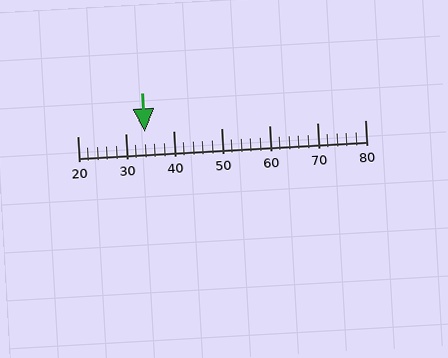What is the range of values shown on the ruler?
The ruler shows values from 20 to 80.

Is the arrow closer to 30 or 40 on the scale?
The arrow is closer to 30.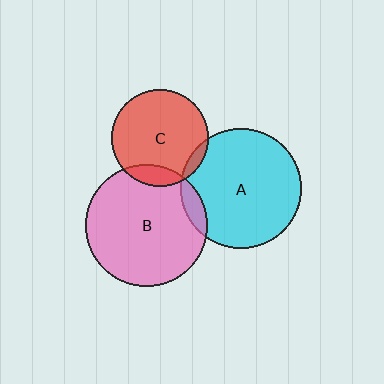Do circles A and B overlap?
Yes.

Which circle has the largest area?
Circle B (pink).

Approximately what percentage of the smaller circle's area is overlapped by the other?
Approximately 10%.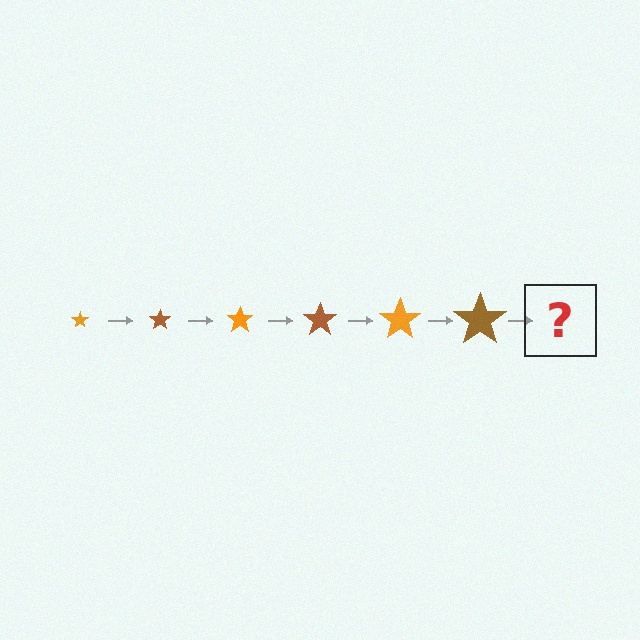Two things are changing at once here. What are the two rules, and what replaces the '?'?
The two rules are that the star grows larger each step and the color cycles through orange and brown. The '?' should be an orange star, larger than the previous one.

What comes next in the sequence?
The next element should be an orange star, larger than the previous one.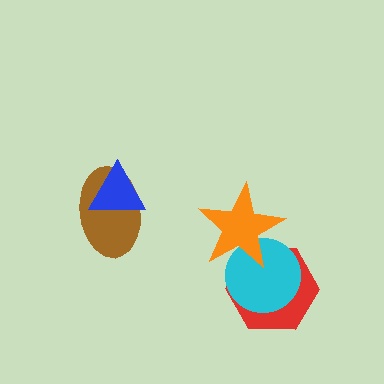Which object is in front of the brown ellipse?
The blue triangle is in front of the brown ellipse.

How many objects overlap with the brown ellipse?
1 object overlaps with the brown ellipse.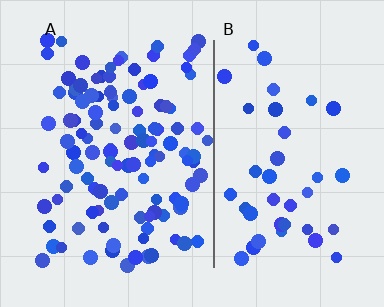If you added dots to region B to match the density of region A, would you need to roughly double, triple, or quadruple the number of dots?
Approximately triple.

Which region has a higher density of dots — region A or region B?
A (the left).